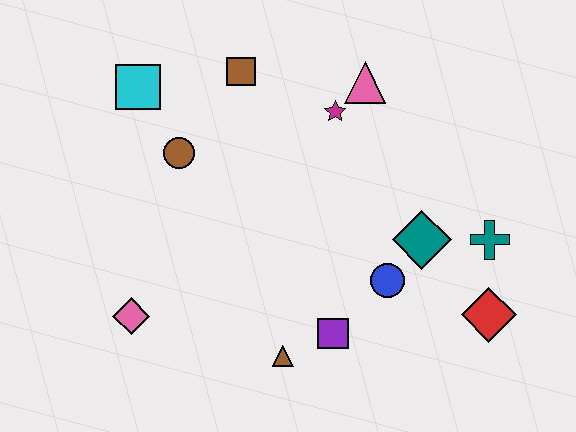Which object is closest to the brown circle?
The cyan square is closest to the brown circle.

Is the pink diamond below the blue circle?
Yes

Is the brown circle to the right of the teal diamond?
No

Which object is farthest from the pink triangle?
The pink diamond is farthest from the pink triangle.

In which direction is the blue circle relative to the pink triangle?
The blue circle is below the pink triangle.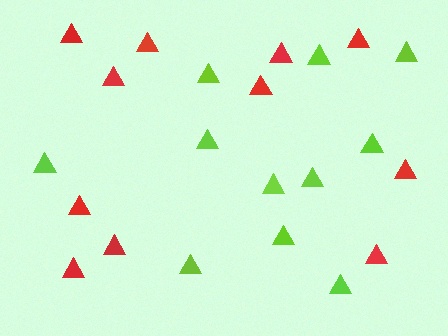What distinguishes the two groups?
There are 2 groups: one group of lime triangles (11) and one group of red triangles (11).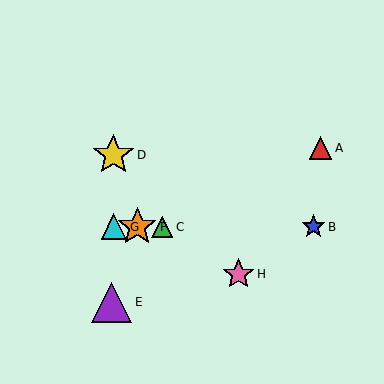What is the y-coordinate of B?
Object B is at y≈227.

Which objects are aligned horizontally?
Objects B, C, F, G are aligned horizontally.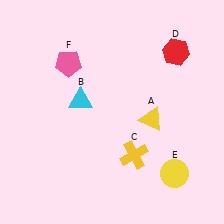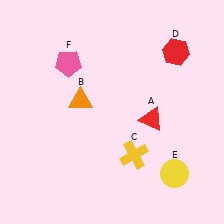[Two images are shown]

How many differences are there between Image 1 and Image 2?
There are 2 differences between the two images.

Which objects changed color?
A changed from yellow to red. B changed from cyan to orange.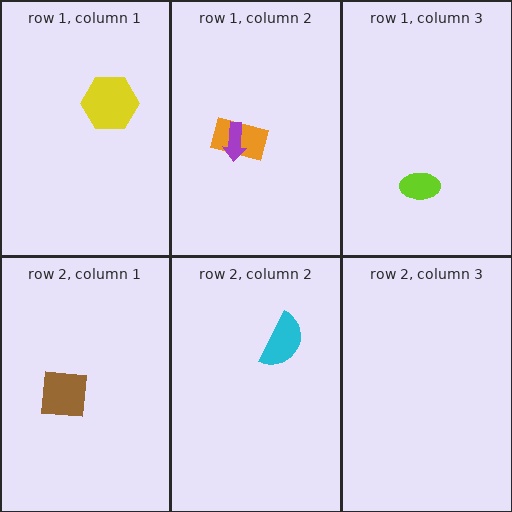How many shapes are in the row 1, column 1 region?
1.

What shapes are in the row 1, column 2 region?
The orange rectangle, the purple arrow.